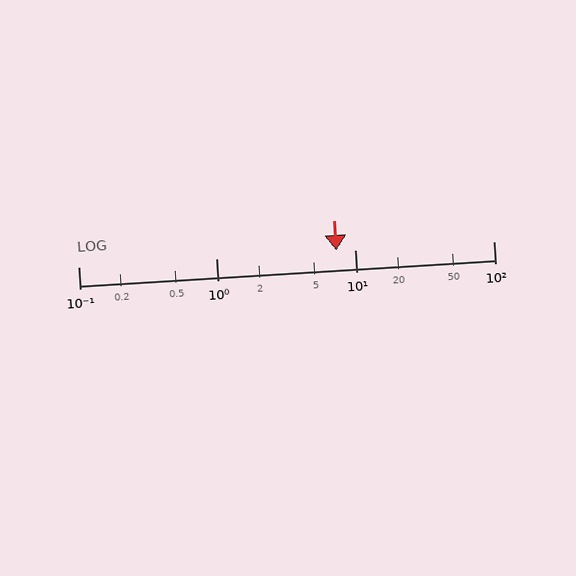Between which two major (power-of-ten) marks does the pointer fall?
The pointer is between 1 and 10.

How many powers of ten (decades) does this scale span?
The scale spans 3 decades, from 0.1 to 100.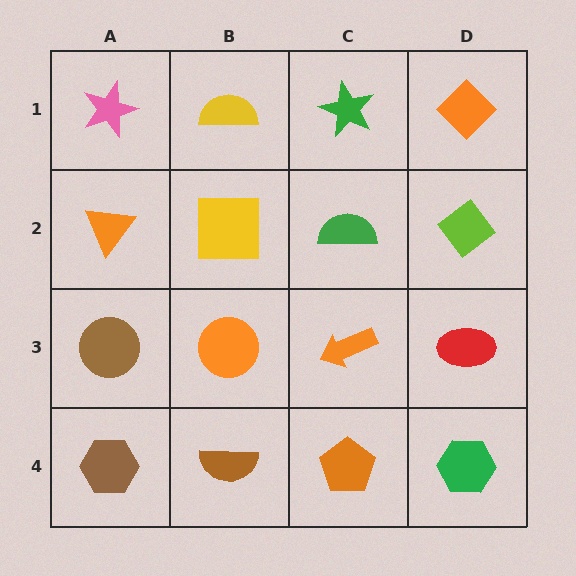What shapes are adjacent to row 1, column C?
A green semicircle (row 2, column C), a yellow semicircle (row 1, column B), an orange diamond (row 1, column D).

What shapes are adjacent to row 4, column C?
An orange arrow (row 3, column C), a brown semicircle (row 4, column B), a green hexagon (row 4, column D).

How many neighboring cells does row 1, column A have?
2.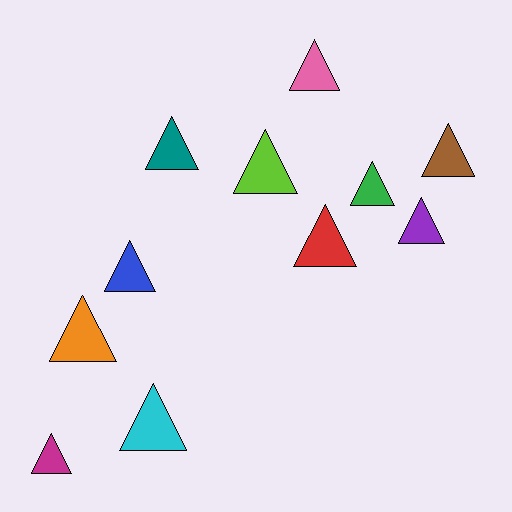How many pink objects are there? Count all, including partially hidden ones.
There is 1 pink object.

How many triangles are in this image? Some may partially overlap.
There are 11 triangles.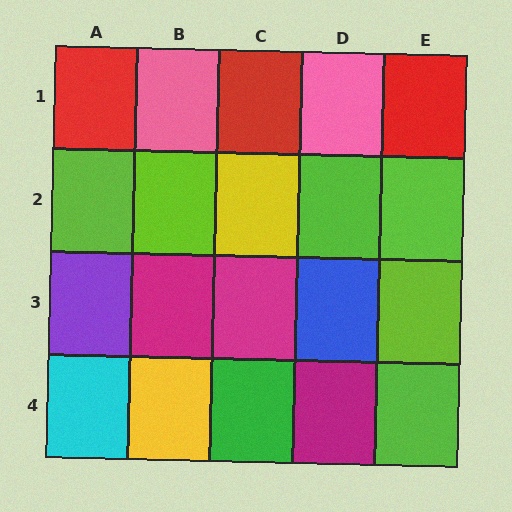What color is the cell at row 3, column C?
Magenta.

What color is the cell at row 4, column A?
Cyan.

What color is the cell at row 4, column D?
Magenta.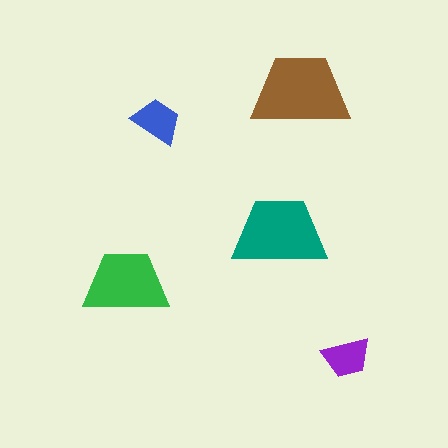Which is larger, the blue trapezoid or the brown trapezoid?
The brown one.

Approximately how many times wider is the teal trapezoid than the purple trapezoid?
About 2 times wider.